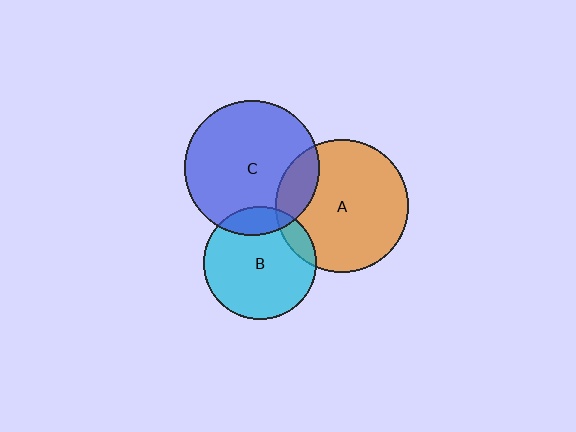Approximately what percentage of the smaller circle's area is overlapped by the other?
Approximately 15%.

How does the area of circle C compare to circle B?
Approximately 1.4 times.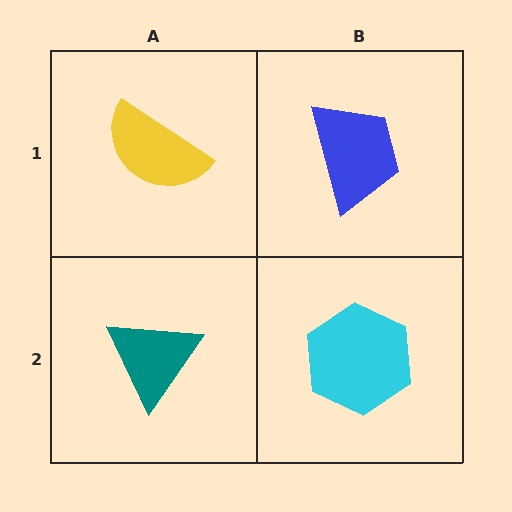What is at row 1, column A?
A yellow semicircle.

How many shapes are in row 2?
2 shapes.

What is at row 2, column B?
A cyan hexagon.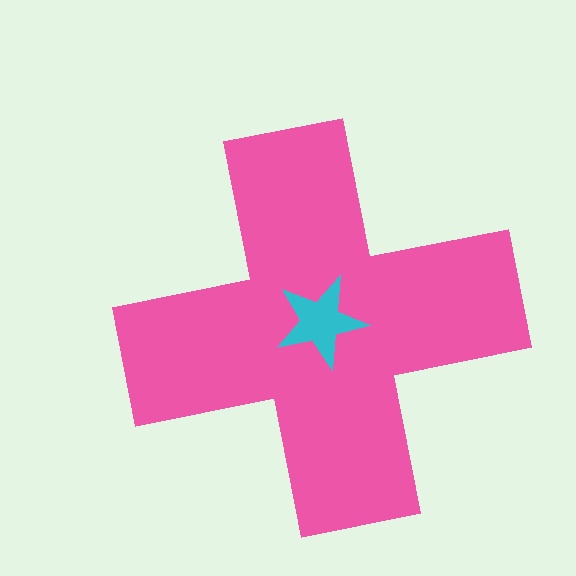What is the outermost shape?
The pink cross.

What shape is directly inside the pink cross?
The cyan star.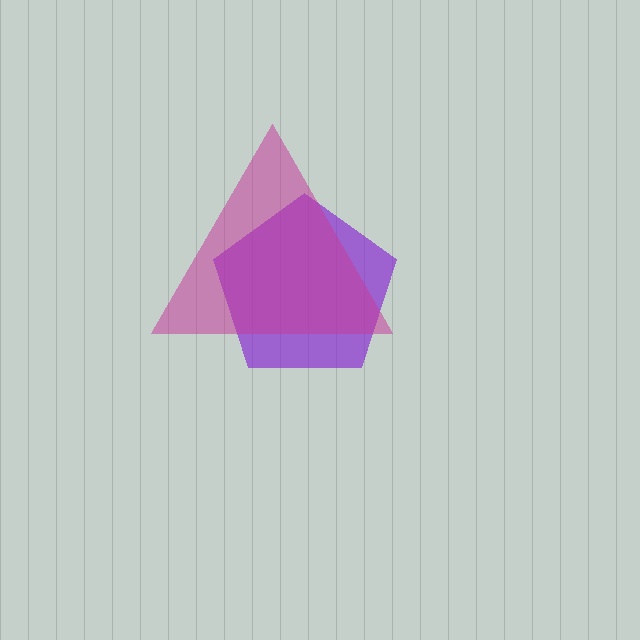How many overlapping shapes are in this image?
There are 2 overlapping shapes in the image.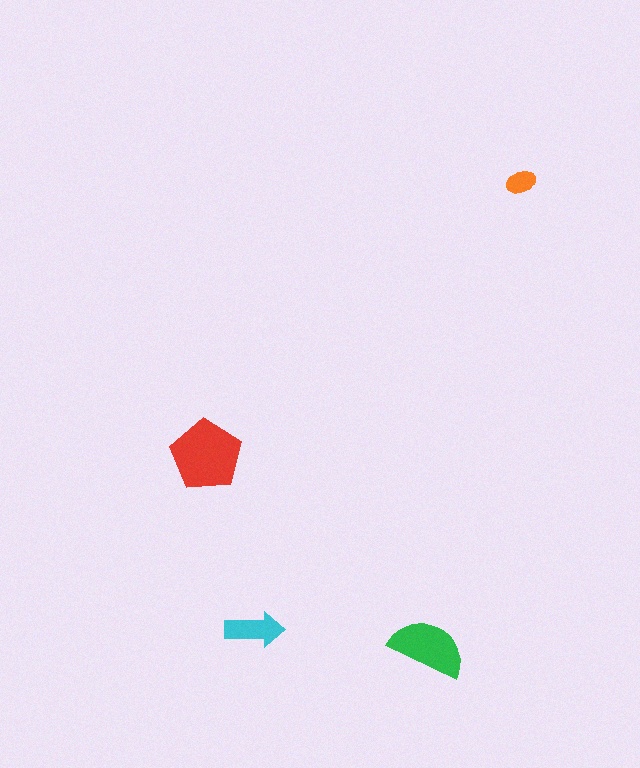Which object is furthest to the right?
The orange ellipse is rightmost.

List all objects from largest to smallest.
The red pentagon, the green semicircle, the cyan arrow, the orange ellipse.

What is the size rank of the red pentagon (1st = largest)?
1st.